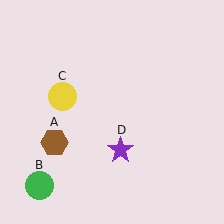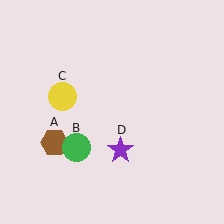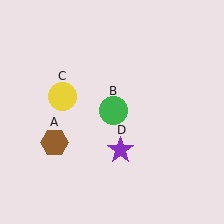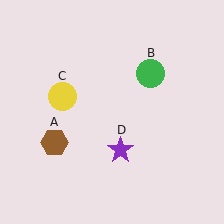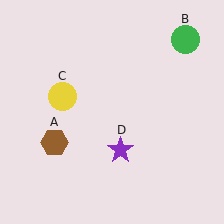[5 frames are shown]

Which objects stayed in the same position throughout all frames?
Brown hexagon (object A) and yellow circle (object C) and purple star (object D) remained stationary.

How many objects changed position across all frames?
1 object changed position: green circle (object B).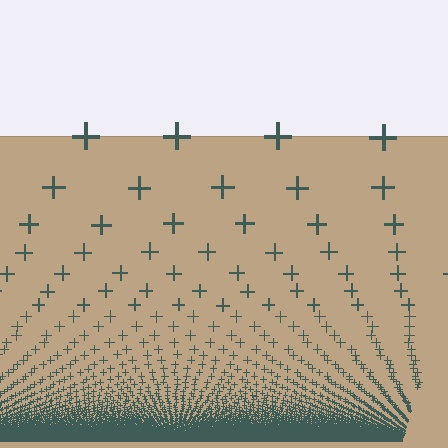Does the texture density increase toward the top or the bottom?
Density increases toward the bottom.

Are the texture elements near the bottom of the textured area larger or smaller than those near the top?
Smaller. The gradient is inverted — elements near the bottom are smaller and denser.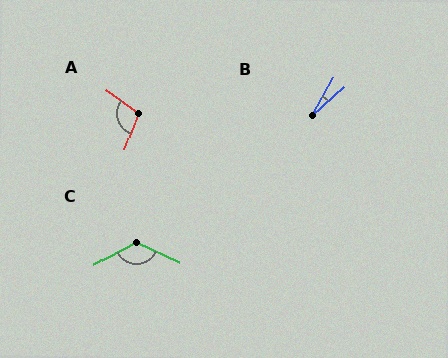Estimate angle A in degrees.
Approximately 105 degrees.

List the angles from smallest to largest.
B (18°), A (105°), C (126°).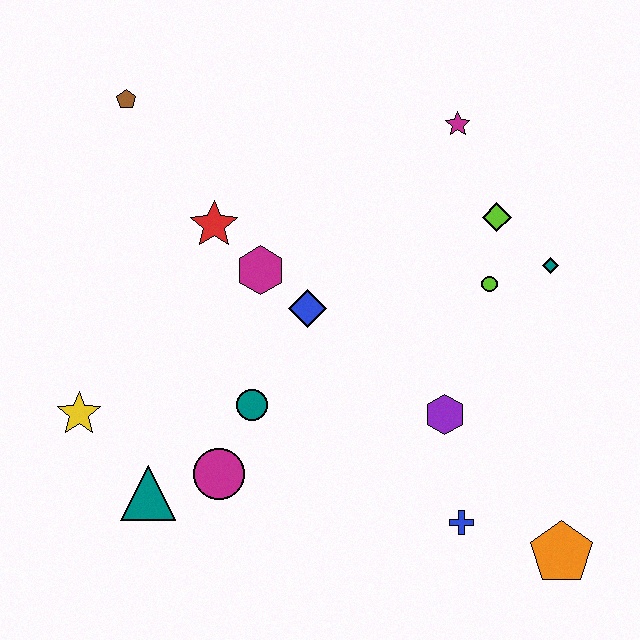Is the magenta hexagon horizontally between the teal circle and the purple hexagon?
Yes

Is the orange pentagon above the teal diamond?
No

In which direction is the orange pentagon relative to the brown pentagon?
The orange pentagon is below the brown pentagon.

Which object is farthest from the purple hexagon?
The brown pentagon is farthest from the purple hexagon.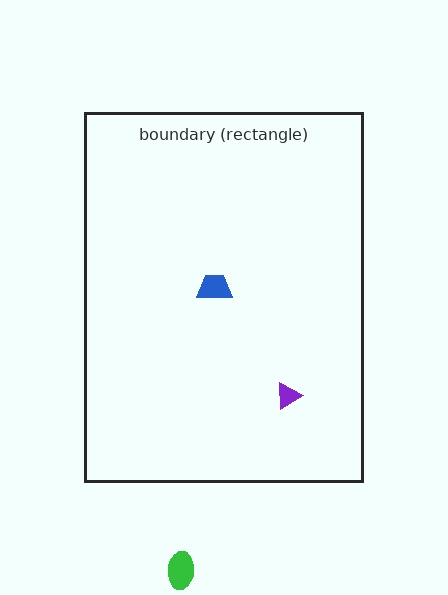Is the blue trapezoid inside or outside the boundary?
Inside.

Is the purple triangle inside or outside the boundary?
Inside.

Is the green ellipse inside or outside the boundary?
Outside.